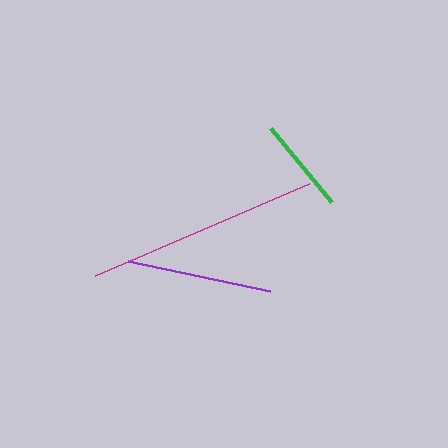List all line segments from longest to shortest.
From longest to shortest: magenta, purple, green.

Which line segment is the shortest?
The green line is the shortest at approximately 97 pixels.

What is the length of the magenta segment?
The magenta segment is approximately 233 pixels long.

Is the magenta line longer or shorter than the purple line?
The magenta line is longer than the purple line.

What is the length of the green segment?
The green segment is approximately 97 pixels long.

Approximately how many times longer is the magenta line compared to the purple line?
The magenta line is approximately 1.6 times the length of the purple line.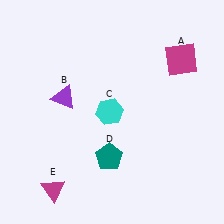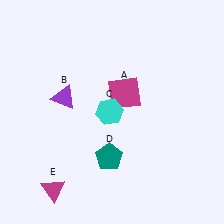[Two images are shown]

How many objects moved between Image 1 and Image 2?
1 object moved between the two images.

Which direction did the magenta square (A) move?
The magenta square (A) moved left.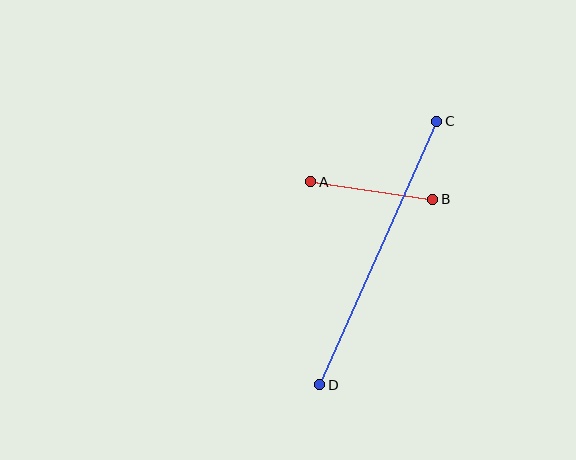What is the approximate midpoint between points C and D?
The midpoint is at approximately (378, 253) pixels.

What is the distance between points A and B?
The distance is approximately 123 pixels.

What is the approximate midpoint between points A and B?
The midpoint is at approximately (372, 190) pixels.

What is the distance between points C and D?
The distance is approximately 288 pixels.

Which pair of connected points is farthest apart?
Points C and D are farthest apart.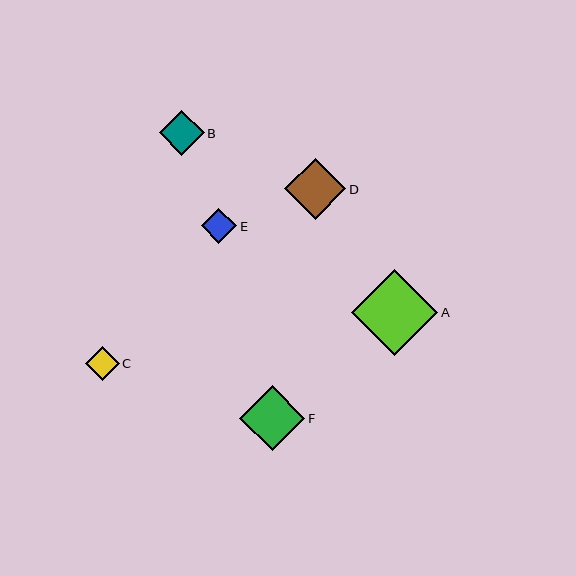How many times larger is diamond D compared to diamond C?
Diamond D is approximately 1.8 times the size of diamond C.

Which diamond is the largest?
Diamond A is the largest with a size of approximately 86 pixels.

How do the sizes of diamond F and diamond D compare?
Diamond F and diamond D are approximately the same size.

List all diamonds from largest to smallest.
From largest to smallest: A, F, D, B, E, C.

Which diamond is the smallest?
Diamond C is the smallest with a size of approximately 34 pixels.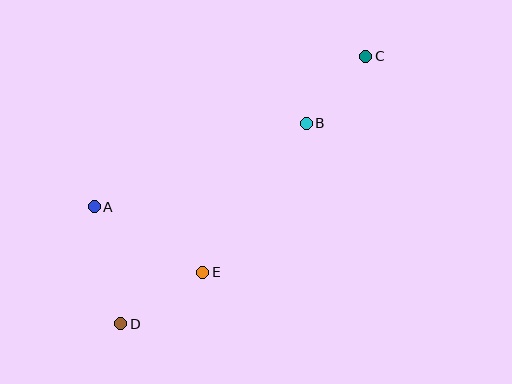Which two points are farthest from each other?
Points C and D are farthest from each other.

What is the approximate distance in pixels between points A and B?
The distance between A and B is approximately 228 pixels.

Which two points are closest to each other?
Points B and C are closest to each other.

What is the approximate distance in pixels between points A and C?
The distance between A and C is approximately 311 pixels.